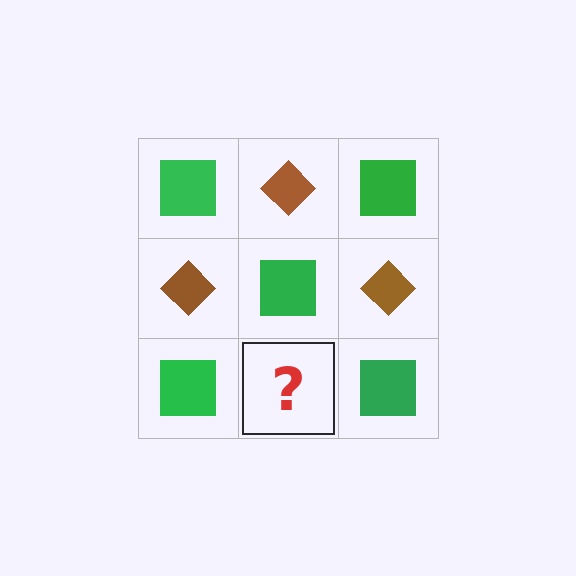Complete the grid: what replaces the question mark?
The question mark should be replaced with a brown diamond.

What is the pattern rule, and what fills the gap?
The rule is that it alternates green square and brown diamond in a checkerboard pattern. The gap should be filled with a brown diamond.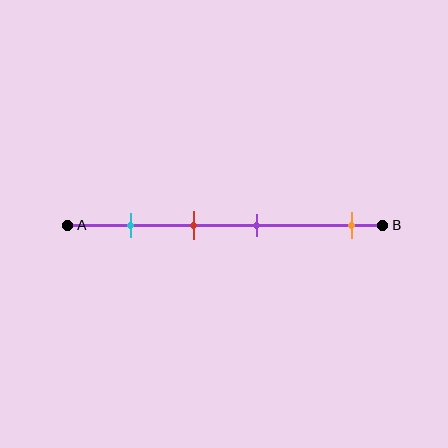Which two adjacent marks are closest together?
The red and purple marks are the closest adjacent pair.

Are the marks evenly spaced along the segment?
No, the marks are not evenly spaced.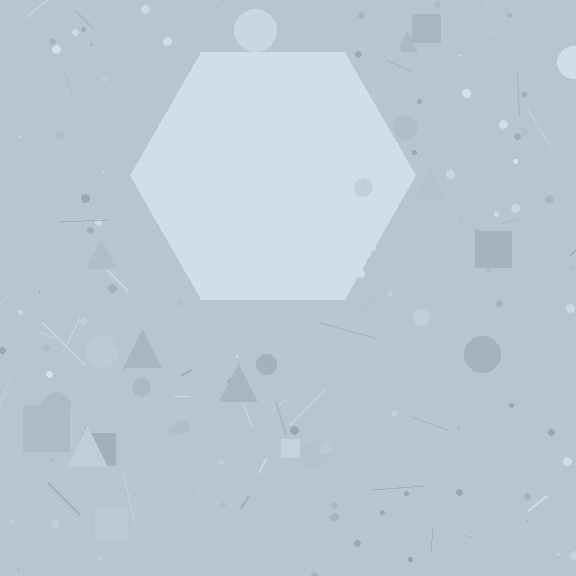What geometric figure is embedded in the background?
A hexagon is embedded in the background.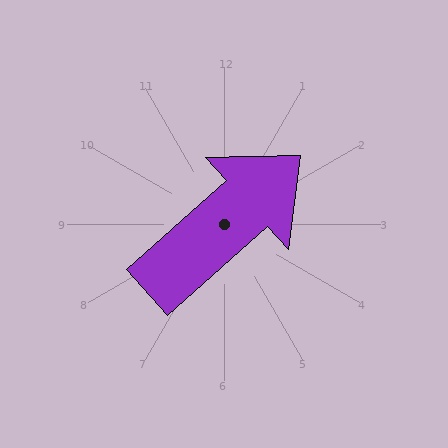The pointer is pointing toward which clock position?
Roughly 2 o'clock.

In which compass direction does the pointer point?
Northeast.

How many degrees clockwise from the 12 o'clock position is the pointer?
Approximately 48 degrees.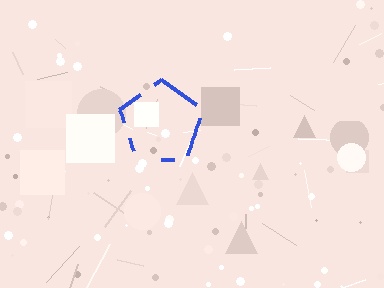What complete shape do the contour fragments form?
The contour fragments form a pentagon.